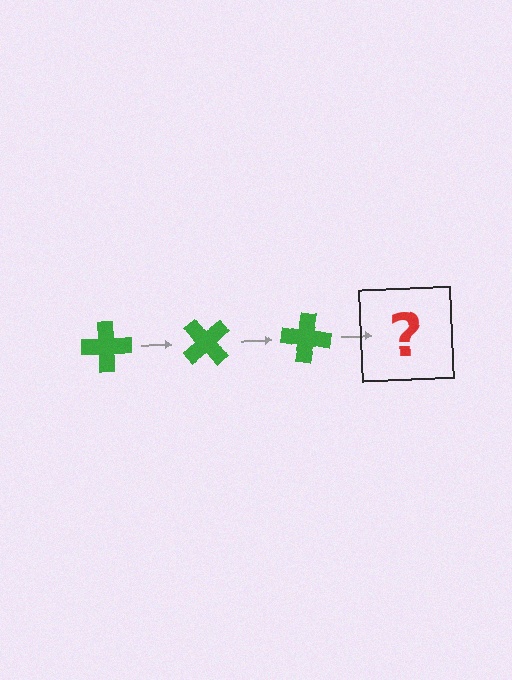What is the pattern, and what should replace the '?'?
The pattern is that the cross rotates 50 degrees each step. The '?' should be a green cross rotated 150 degrees.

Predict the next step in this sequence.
The next step is a green cross rotated 150 degrees.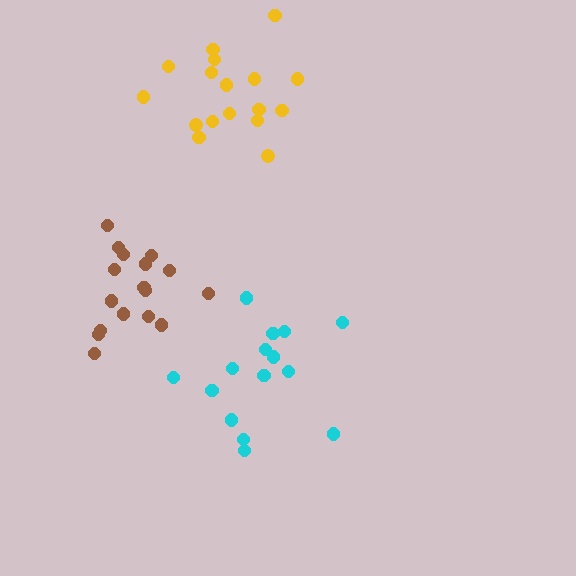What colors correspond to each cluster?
The clusters are colored: cyan, brown, yellow.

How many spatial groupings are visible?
There are 3 spatial groupings.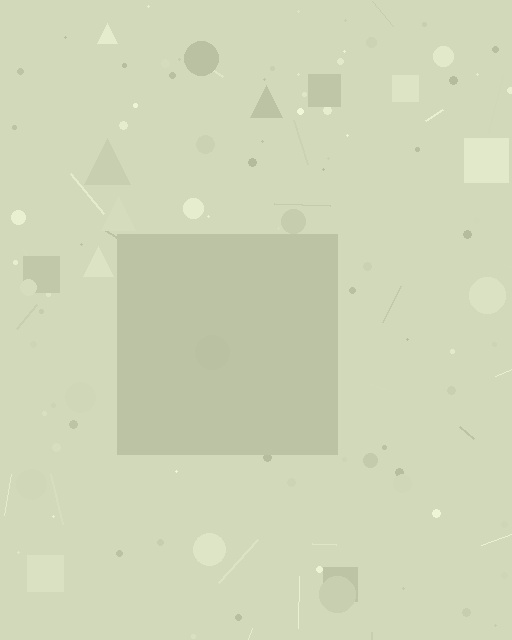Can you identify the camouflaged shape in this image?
The camouflaged shape is a square.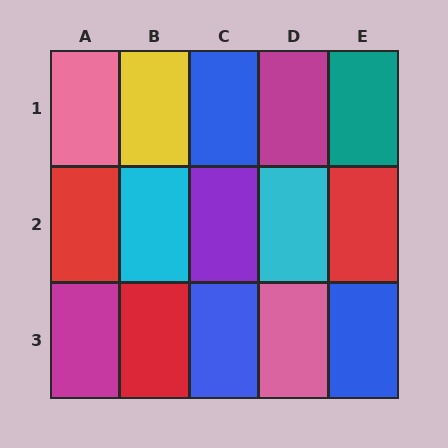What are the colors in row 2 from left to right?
Red, cyan, purple, cyan, red.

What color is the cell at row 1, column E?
Teal.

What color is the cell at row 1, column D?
Magenta.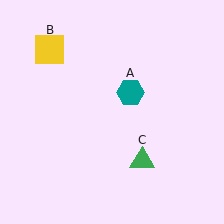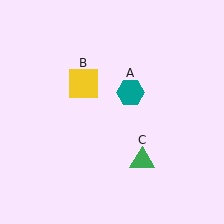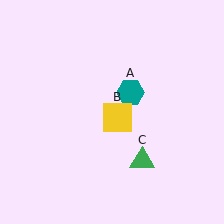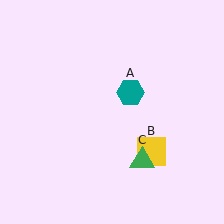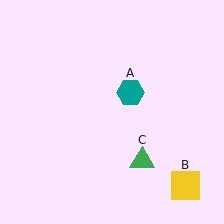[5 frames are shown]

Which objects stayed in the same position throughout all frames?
Teal hexagon (object A) and green triangle (object C) remained stationary.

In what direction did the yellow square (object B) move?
The yellow square (object B) moved down and to the right.